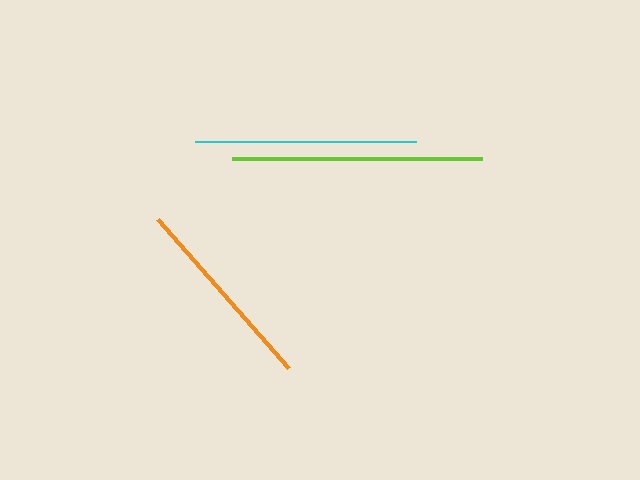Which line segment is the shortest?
The orange line is the shortest at approximately 198 pixels.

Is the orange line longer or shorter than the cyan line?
The cyan line is longer than the orange line.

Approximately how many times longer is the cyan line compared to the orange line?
The cyan line is approximately 1.1 times the length of the orange line.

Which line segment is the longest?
The lime line is the longest at approximately 250 pixels.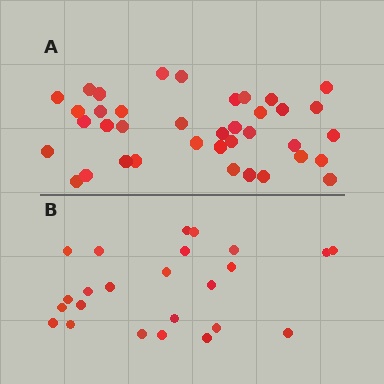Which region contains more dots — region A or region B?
Region A (the top region) has more dots.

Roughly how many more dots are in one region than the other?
Region A has approximately 15 more dots than region B.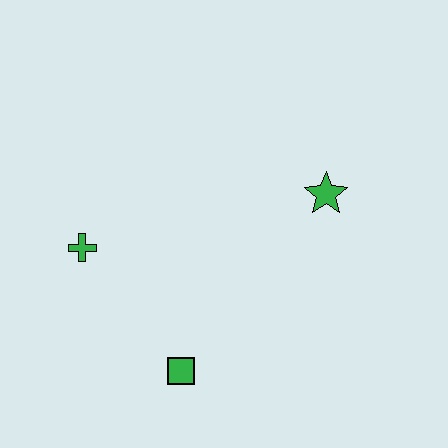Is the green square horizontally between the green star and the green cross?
Yes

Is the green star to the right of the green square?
Yes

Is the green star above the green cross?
Yes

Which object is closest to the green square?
The green cross is closest to the green square.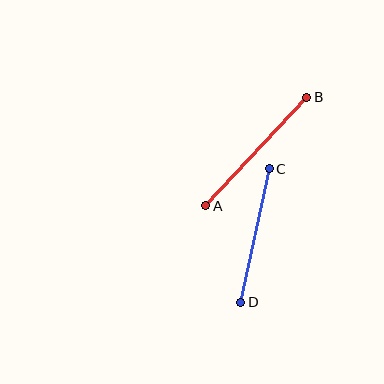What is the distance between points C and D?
The distance is approximately 137 pixels.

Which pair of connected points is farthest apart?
Points A and B are farthest apart.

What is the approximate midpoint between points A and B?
The midpoint is at approximately (256, 151) pixels.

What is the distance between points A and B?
The distance is approximately 148 pixels.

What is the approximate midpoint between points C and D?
The midpoint is at approximately (255, 235) pixels.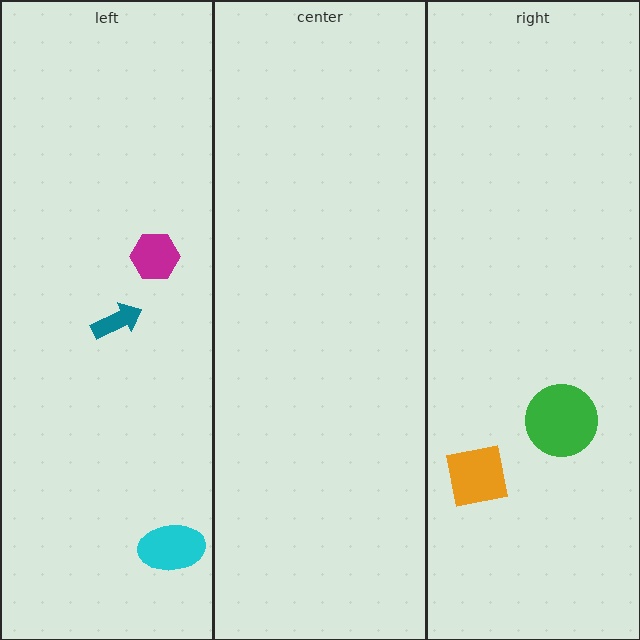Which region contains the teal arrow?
The left region.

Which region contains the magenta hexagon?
The left region.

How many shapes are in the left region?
3.